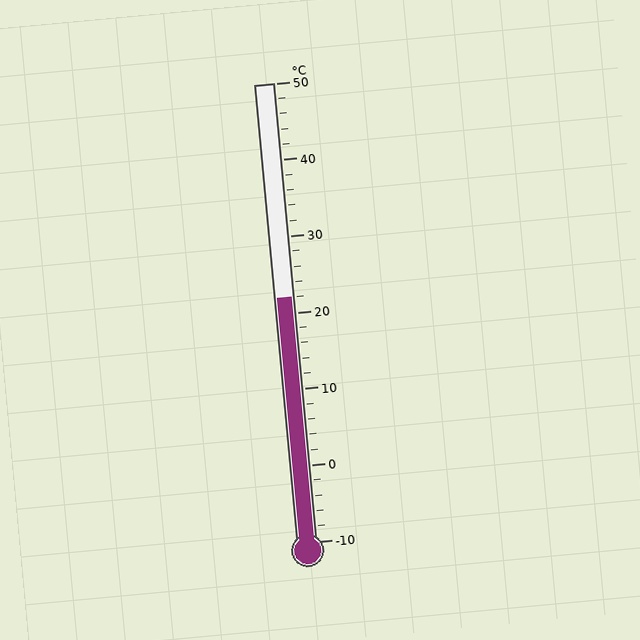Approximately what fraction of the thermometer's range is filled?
The thermometer is filled to approximately 55% of its range.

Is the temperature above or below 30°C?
The temperature is below 30°C.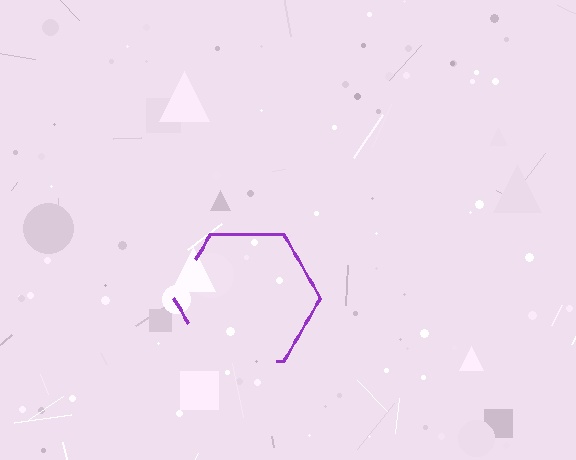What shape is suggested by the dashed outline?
The dashed outline suggests a hexagon.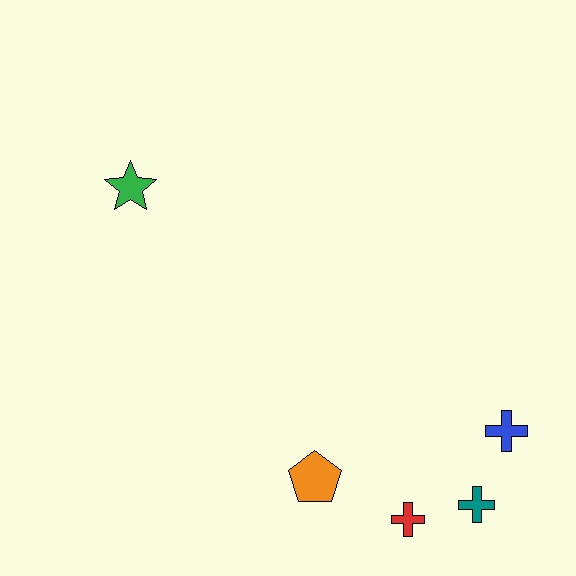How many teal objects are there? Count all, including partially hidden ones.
There is 1 teal object.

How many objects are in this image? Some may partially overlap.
There are 5 objects.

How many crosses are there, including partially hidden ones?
There are 3 crosses.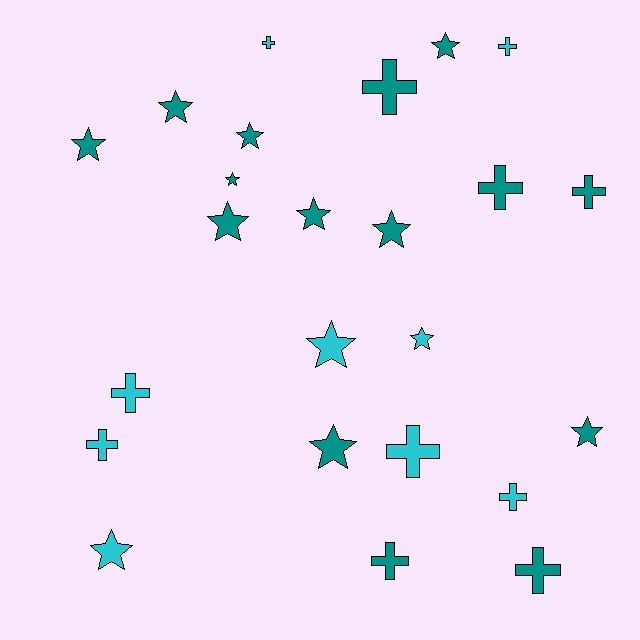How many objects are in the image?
There are 24 objects.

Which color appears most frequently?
Teal, with 15 objects.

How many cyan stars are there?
There are 3 cyan stars.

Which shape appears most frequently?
Star, with 13 objects.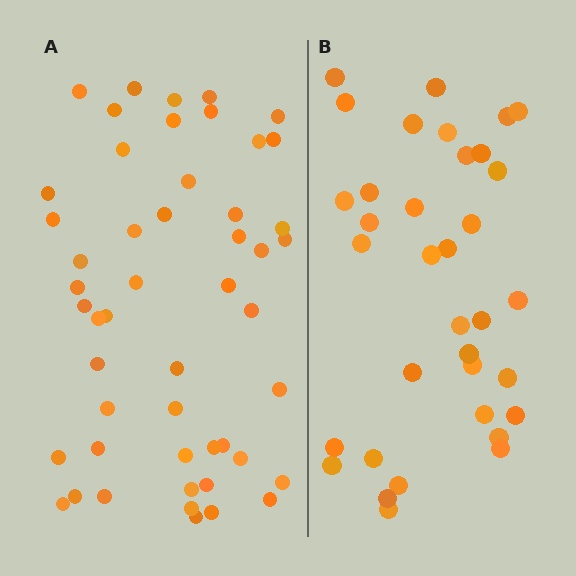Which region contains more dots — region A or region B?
Region A (the left region) has more dots.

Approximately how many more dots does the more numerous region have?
Region A has approximately 15 more dots than region B.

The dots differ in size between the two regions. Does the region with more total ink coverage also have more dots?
No. Region B has more total ink coverage because its dots are larger, but region A actually contains more individual dots. Total area can be misleading — the number of items is what matters here.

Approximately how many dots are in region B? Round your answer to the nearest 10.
About 40 dots. (The exact count is 35, which rounds to 40.)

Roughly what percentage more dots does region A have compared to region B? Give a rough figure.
About 45% more.